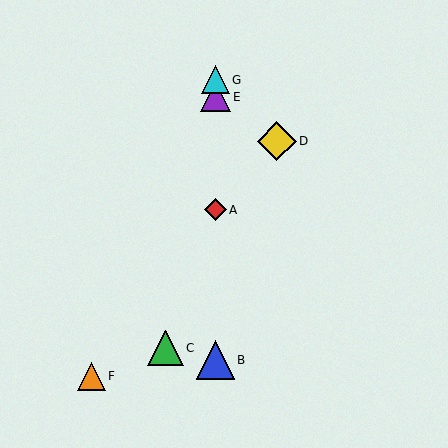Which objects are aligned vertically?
Objects A, B, E, G are aligned vertically.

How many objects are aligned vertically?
4 objects (A, B, E, G) are aligned vertically.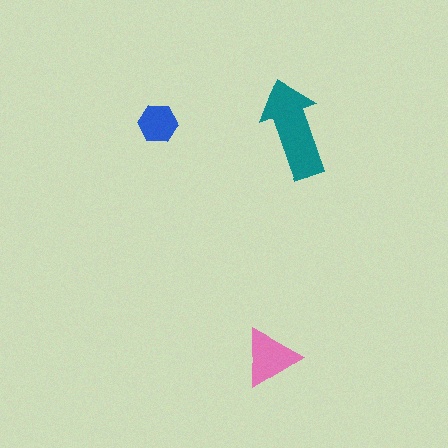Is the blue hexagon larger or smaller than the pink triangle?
Smaller.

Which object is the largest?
The teal arrow.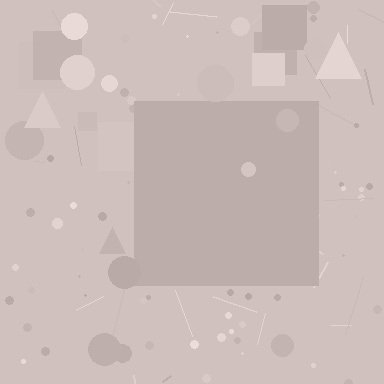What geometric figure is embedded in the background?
A square is embedded in the background.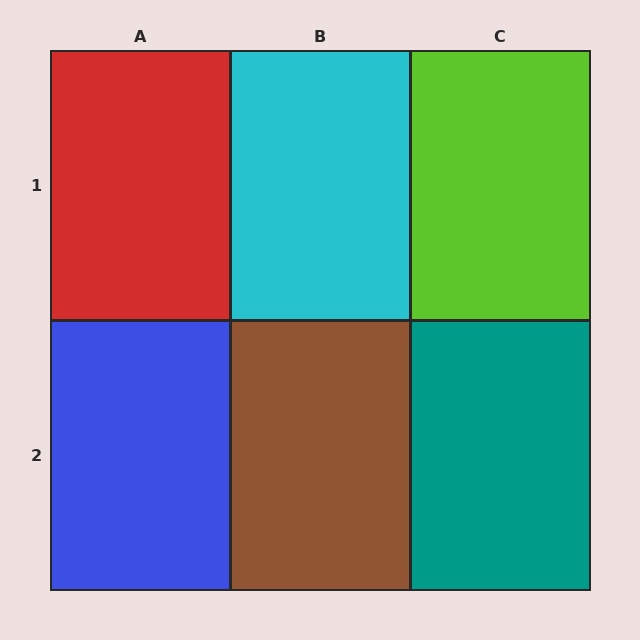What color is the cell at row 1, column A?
Red.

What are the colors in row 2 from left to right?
Blue, brown, teal.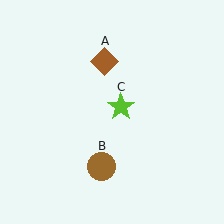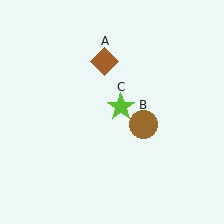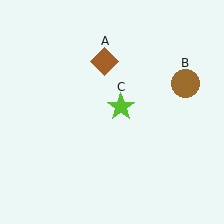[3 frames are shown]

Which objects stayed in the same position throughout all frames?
Brown diamond (object A) and lime star (object C) remained stationary.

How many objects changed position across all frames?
1 object changed position: brown circle (object B).